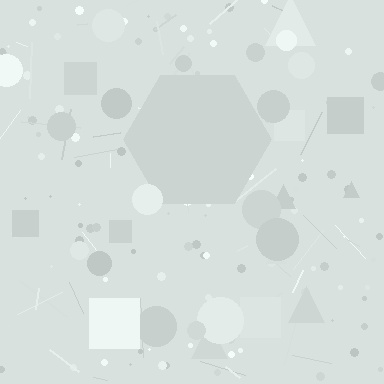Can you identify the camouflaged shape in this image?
The camouflaged shape is a hexagon.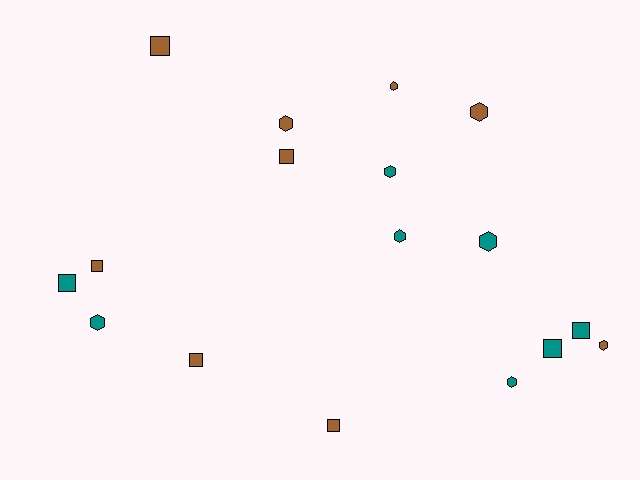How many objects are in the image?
There are 17 objects.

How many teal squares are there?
There are 3 teal squares.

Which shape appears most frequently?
Hexagon, with 9 objects.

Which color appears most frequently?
Brown, with 9 objects.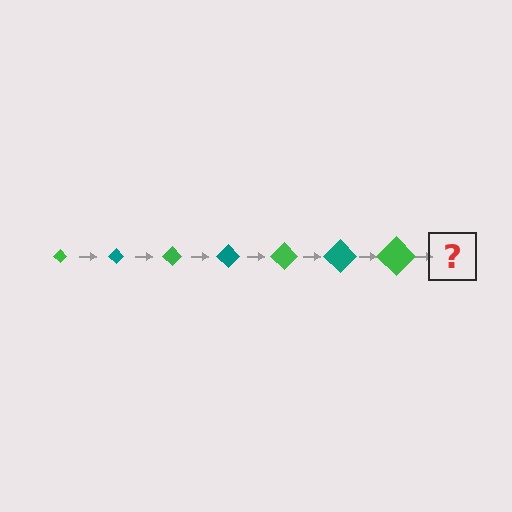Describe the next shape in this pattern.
It should be a teal diamond, larger than the previous one.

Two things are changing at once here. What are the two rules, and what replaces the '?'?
The two rules are that the diamond grows larger each step and the color cycles through green and teal. The '?' should be a teal diamond, larger than the previous one.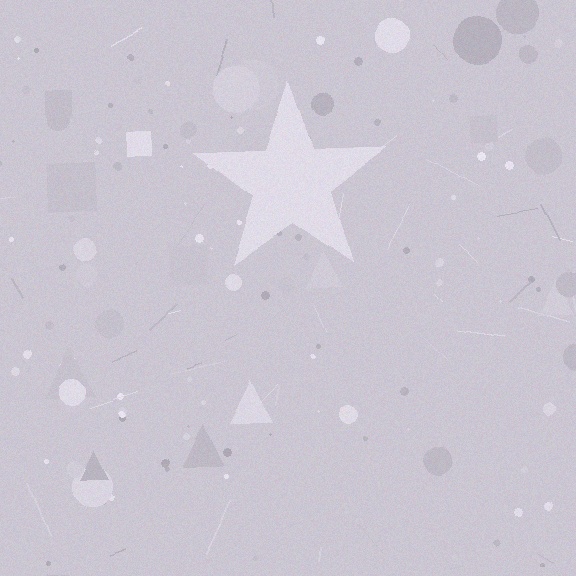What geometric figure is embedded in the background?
A star is embedded in the background.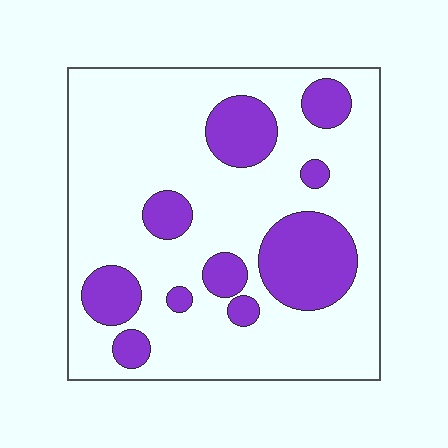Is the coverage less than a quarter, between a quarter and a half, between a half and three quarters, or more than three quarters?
Less than a quarter.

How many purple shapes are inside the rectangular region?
10.